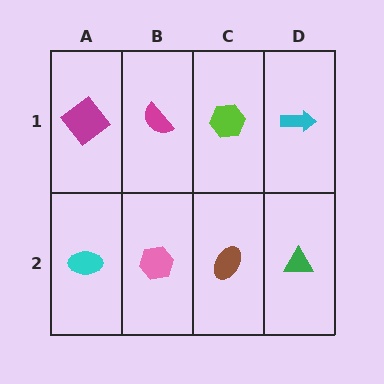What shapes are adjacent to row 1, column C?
A brown ellipse (row 2, column C), a magenta semicircle (row 1, column B), a cyan arrow (row 1, column D).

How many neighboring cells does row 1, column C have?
3.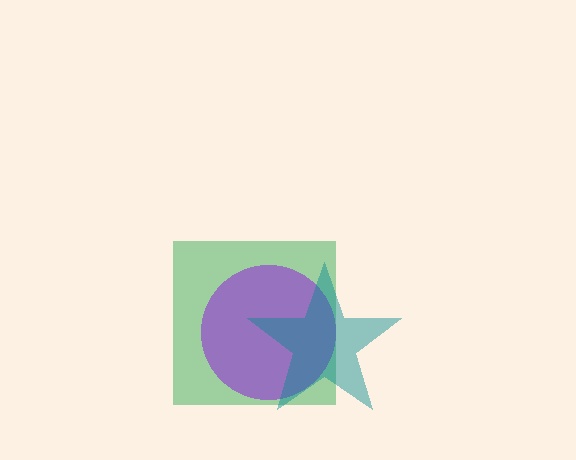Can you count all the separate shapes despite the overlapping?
Yes, there are 3 separate shapes.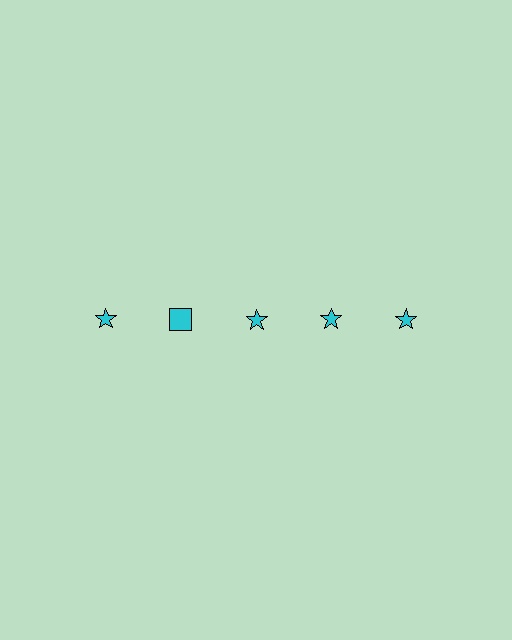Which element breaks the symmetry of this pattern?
The cyan square in the top row, second from left column breaks the symmetry. All other shapes are cyan stars.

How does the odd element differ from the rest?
It has a different shape: square instead of star.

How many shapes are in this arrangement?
There are 5 shapes arranged in a grid pattern.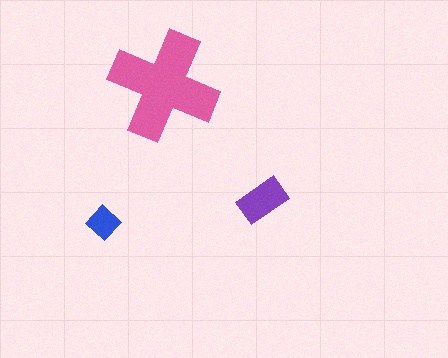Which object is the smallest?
The blue diamond.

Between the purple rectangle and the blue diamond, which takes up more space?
The purple rectangle.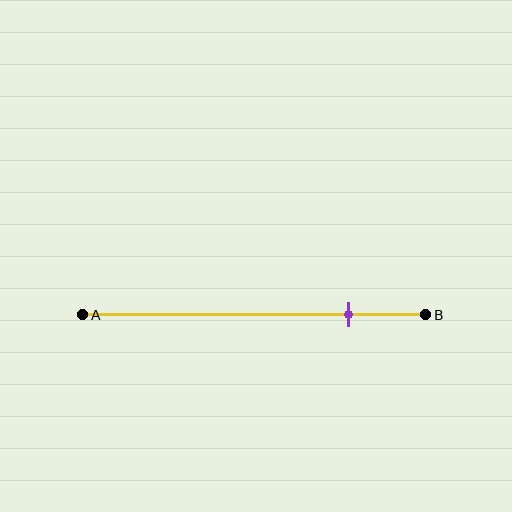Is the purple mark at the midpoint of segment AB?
No, the mark is at about 80% from A, not at the 50% midpoint.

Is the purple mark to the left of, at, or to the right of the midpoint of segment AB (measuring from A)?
The purple mark is to the right of the midpoint of segment AB.